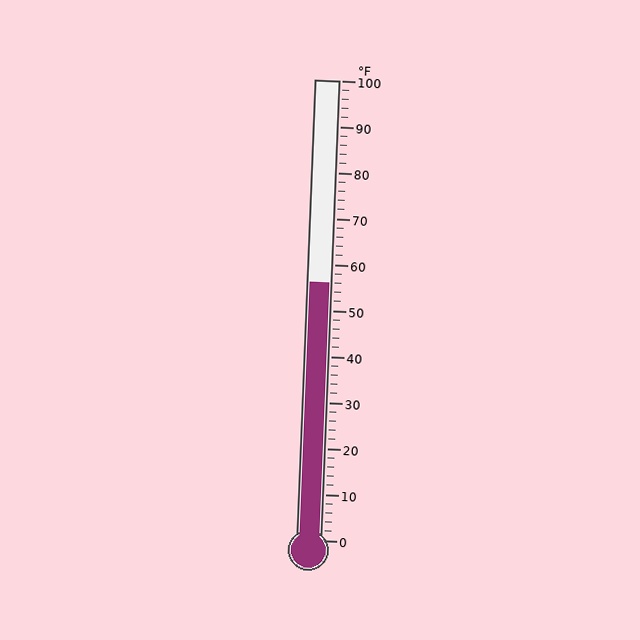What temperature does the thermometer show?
The thermometer shows approximately 56°F.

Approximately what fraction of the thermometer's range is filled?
The thermometer is filled to approximately 55% of its range.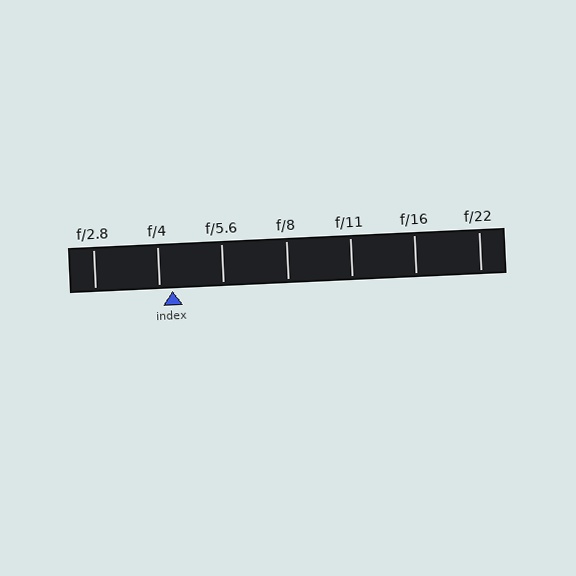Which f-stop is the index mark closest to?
The index mark is closest to f/4.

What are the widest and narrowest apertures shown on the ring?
The widest aperture shown is f/2.8 and the narrowest is f/22.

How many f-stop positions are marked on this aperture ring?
There are 7 f-stop positions marked.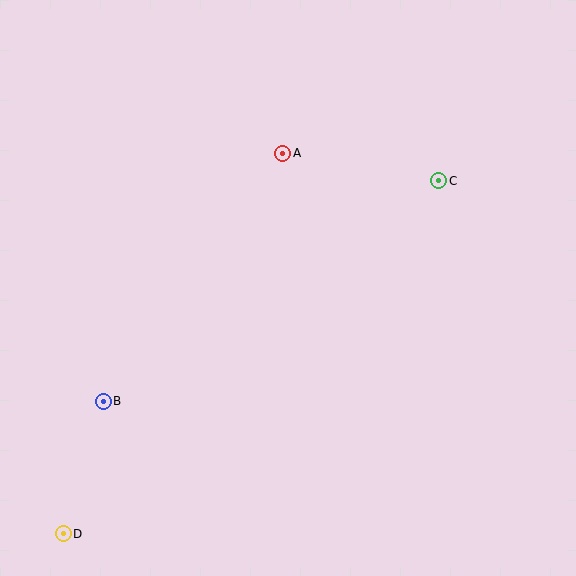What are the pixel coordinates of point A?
Point A is at (283, 153).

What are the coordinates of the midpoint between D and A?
The midpoint between D and A is at (173, 344).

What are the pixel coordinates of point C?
Point C is at (439, 181).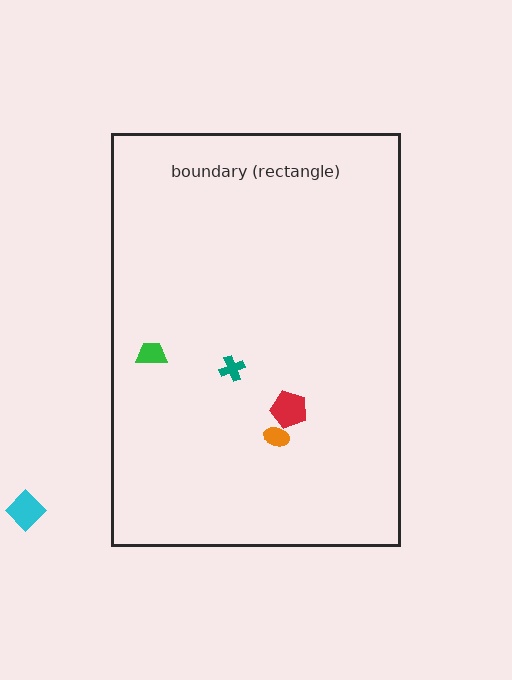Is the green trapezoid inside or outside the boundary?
Inside.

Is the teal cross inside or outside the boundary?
Inside.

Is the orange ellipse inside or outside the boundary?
Inside.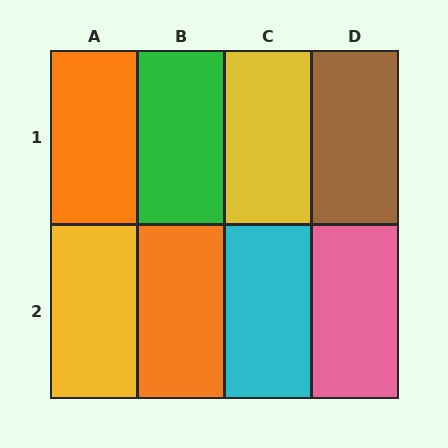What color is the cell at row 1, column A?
Orange.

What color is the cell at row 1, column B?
Green.